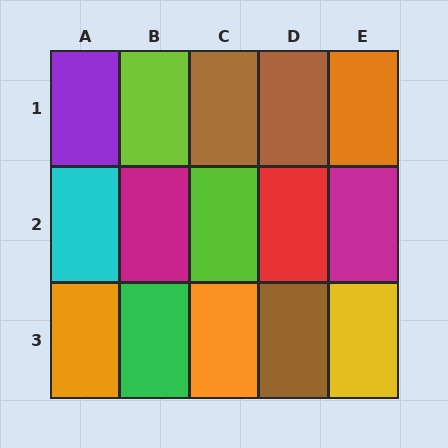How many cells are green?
1 cell is green.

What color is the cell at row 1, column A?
Purple.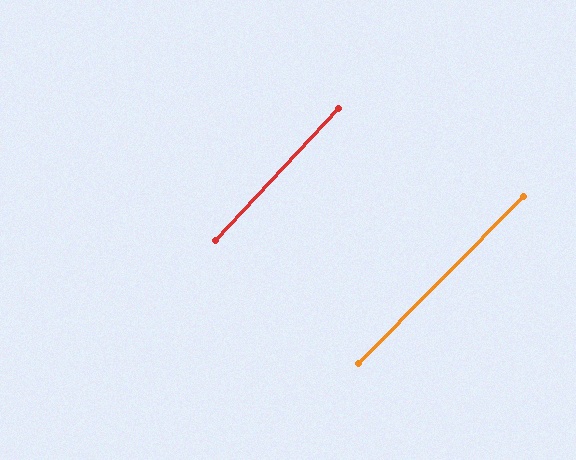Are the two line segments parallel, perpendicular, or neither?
Parallel — their directions differ by only 1.5°.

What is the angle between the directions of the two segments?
Approximately 1 degree.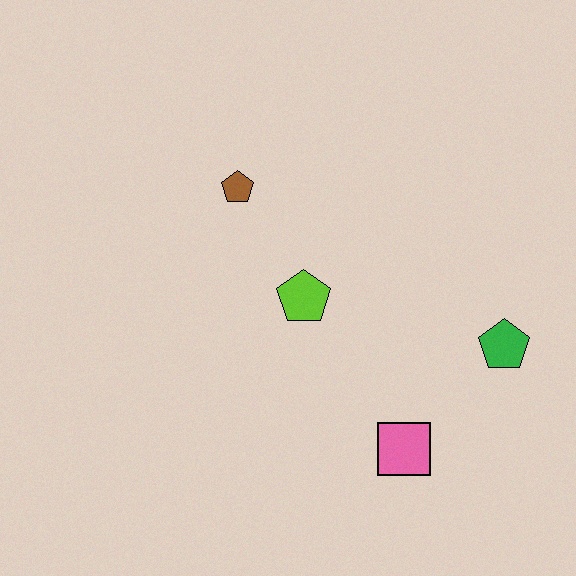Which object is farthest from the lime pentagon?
The green pentagon is farthest from the lime pentagon.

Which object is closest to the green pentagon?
The pink square is closest to the green pentagon.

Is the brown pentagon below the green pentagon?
No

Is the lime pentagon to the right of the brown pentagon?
Yes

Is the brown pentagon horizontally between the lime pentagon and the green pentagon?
No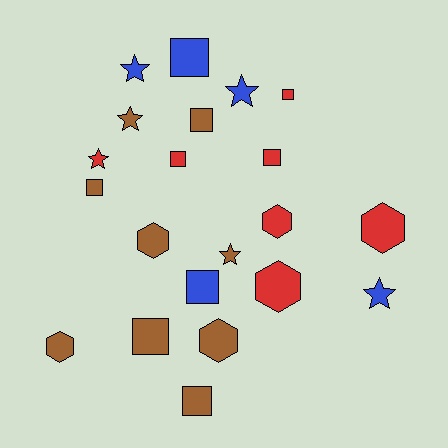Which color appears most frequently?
Brown, with 9 objects.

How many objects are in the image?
There are 21 objects.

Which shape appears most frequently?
Square, with 9 objects.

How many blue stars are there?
There are 3 blue stars.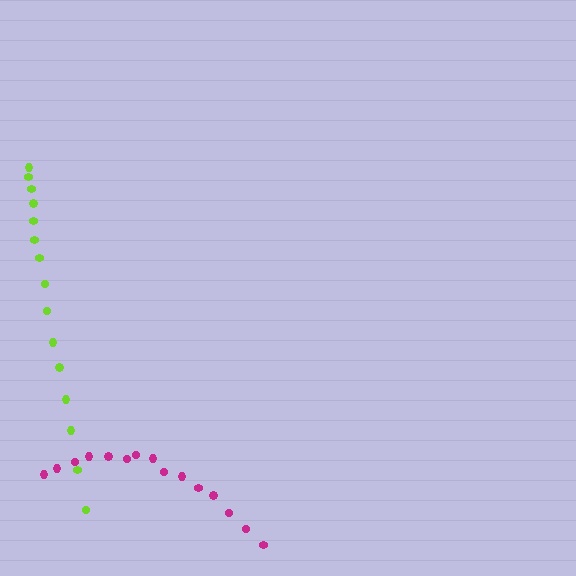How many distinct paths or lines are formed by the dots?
There are 2 distinct paths.